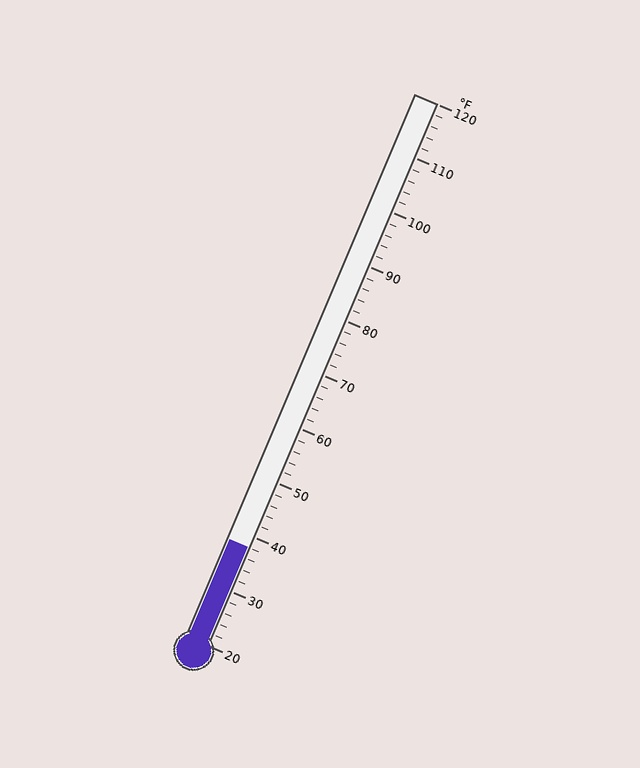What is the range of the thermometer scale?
The thermometer scale ranges from 20°F to 120°F.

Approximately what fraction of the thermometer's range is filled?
The thermometer is filled to approximately 20% of its range.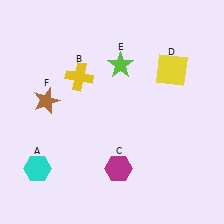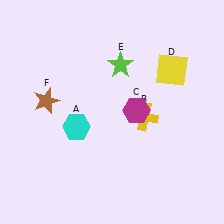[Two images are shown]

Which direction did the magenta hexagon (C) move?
The magenta hexagon (C) moved up.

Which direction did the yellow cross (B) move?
The yellow cross (B) moved right.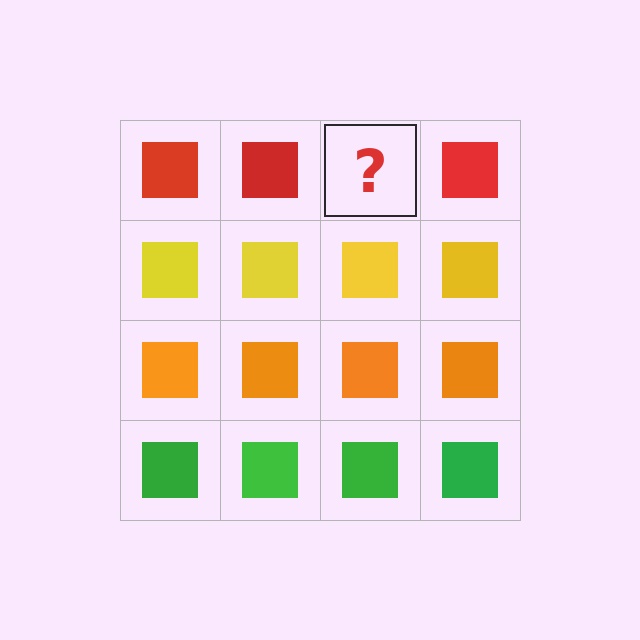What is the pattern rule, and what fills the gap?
The rule is that each row has a consistent color. The gap should be filled with a red square.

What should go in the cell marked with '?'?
The missing cell should contain a red square.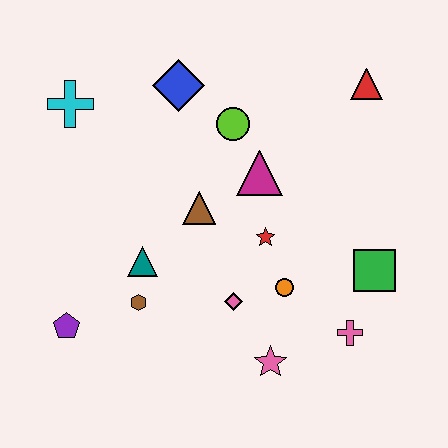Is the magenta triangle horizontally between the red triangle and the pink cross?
No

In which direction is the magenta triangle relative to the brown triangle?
The magenta triangle is to the right of the brown triangle.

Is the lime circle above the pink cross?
Yes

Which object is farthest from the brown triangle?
The red triangle is farthest from the brown triangle.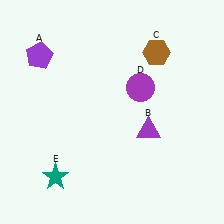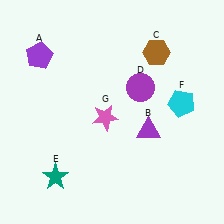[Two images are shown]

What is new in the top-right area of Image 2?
A cyan pentagon (F) was added in the top-right area of Image 2.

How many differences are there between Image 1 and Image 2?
There are 2 differences between the two images.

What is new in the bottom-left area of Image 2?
A pink star (G) was added in the bottom-left area of Image 2.